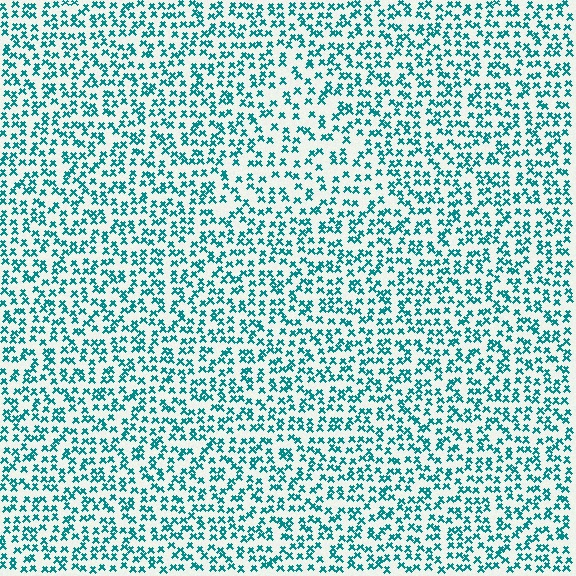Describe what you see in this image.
The image contains small teal elements arranged at two different densities. A triangle-shaped region is visible where the elements are less densely packed than the surrounding area.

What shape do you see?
I see a triangle.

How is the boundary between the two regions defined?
The boundary is defined by a change in element density (approximately 1.5x ratio). All elements are the same color, size, and shape.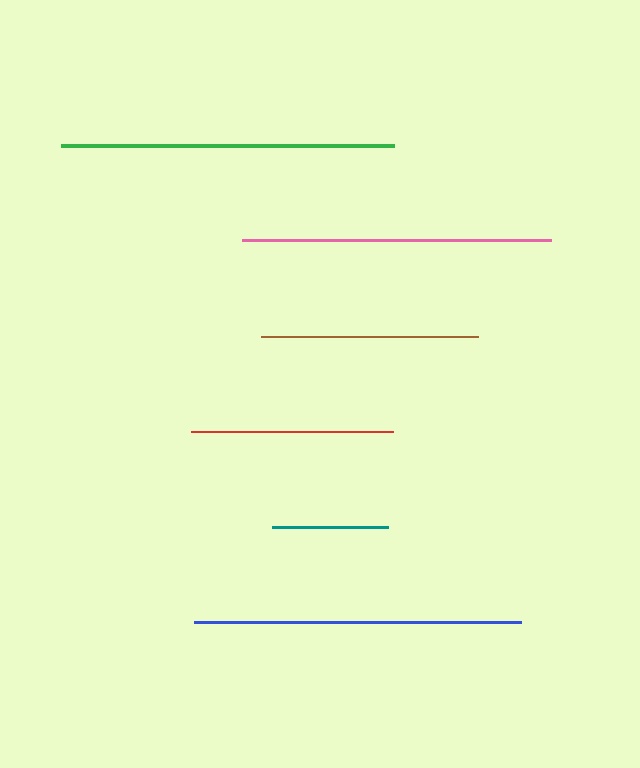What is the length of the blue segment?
The blue segment is approximately 326 pixels long.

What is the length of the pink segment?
The pink segment is approximately 309 pixels long.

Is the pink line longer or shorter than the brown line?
The pink line is longer than the brown line.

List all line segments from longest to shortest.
From longest to shortest: green, blue, pink, brown, red, teal.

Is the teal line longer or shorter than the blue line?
The blue line is longer than the teal line.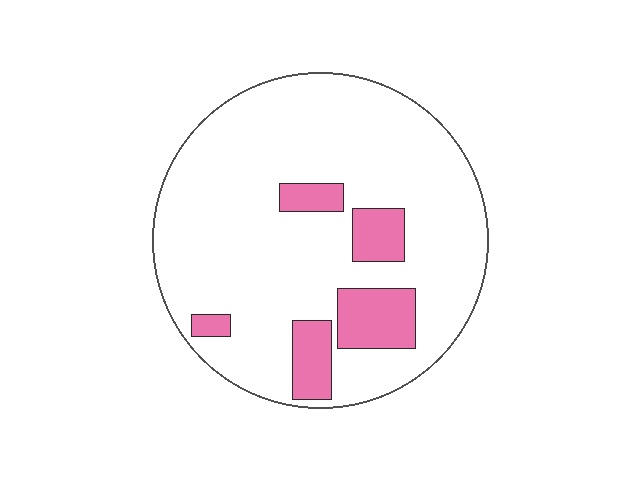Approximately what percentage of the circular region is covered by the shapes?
Approximately 15%.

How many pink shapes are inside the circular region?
5.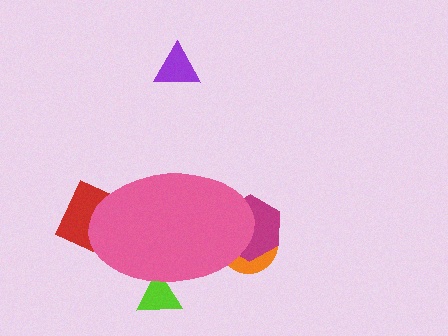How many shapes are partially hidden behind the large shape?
4 shapes are partially hidden.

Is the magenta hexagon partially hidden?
Yes, the magenta hexagon is partially hidden behind the pink ellipse.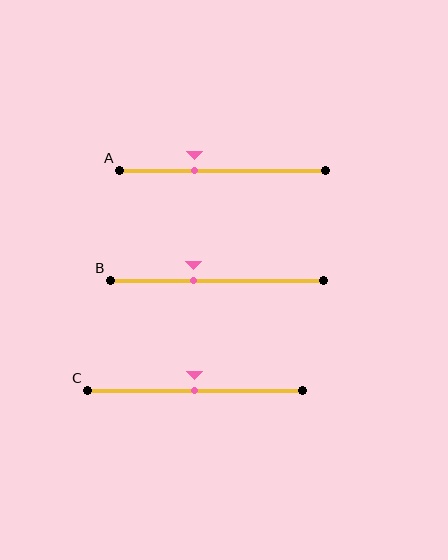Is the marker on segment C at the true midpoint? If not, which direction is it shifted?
Yes, the marker on segment C is at the true midpoint.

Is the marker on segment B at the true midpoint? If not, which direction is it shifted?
No, the marker on segment B is shifted to the left by about 11% of the segment length.